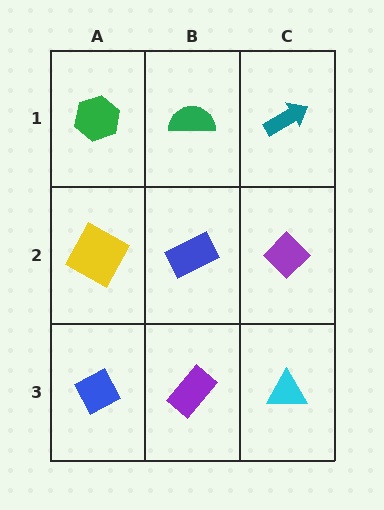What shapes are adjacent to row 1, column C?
A purple diamond (row 2, column C), a green semicircle (row 1, column B).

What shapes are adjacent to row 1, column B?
A blue rectangle (row 2, column B), a green hexagon (row 1, column A), a teal arrow (row 1, column C).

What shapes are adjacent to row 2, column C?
A teal arrow (row 1, column C), a cyan triangle (row 3, column C), a blue rectangle (row 2, column B).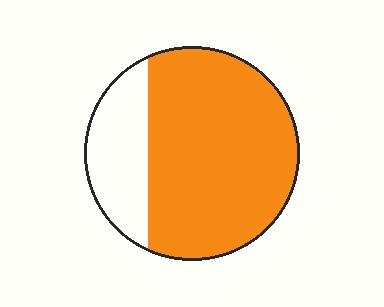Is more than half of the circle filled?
Yes.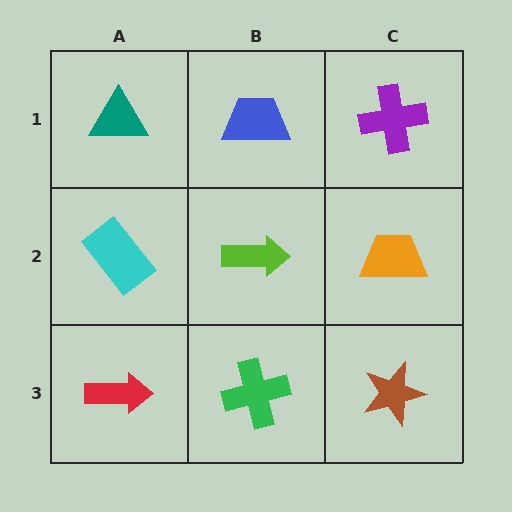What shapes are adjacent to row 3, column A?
A cyan rectangle (row 2, column A), a green cross (row 3, column B).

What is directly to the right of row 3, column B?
A brown star.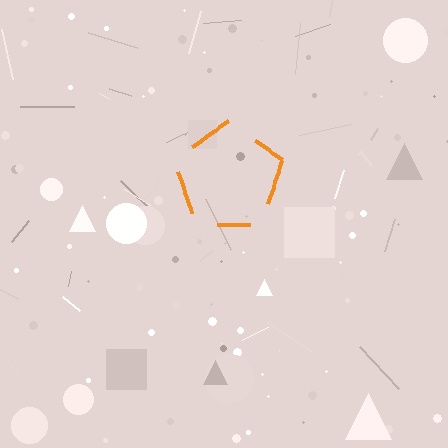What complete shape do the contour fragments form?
The contour fragments form a pentagon.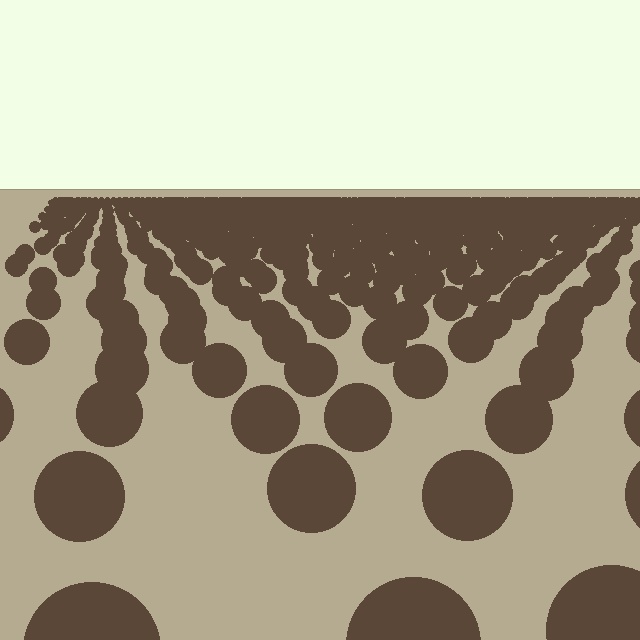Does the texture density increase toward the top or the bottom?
Density increases toward the top.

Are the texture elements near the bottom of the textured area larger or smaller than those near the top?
Larger. Near the bottom, elements are closer to the viewer and appear at a bigger on-screen size.